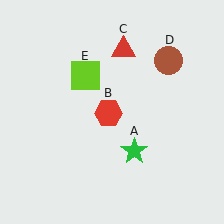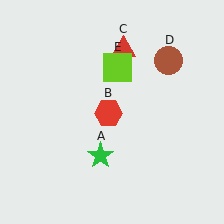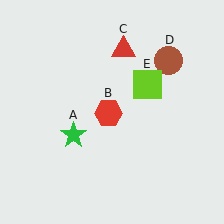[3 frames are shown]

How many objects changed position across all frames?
2 objects changed position: green star (object A), lime square (object E).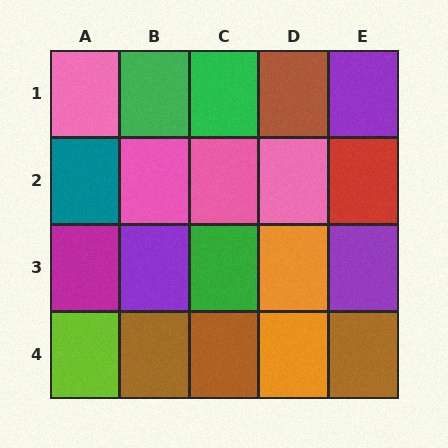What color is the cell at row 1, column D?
Brown.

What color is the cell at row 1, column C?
Green.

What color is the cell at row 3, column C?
Green.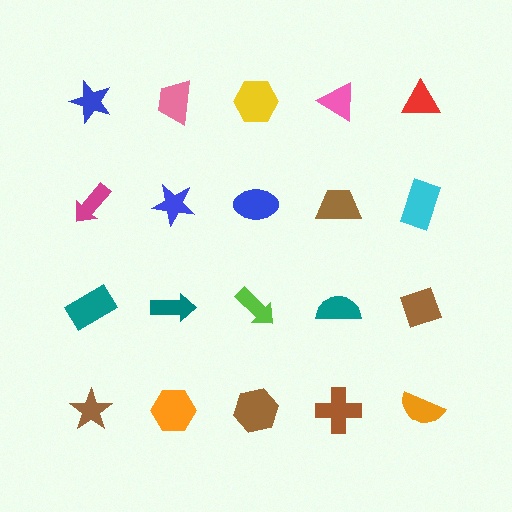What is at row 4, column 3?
A brown hexagon.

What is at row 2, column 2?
A blue star.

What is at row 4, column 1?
A brown star.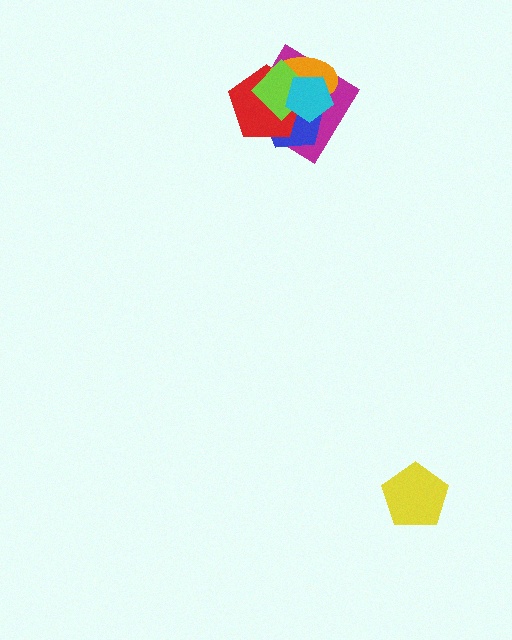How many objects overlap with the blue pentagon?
5 objects overlap with the blue pentagon.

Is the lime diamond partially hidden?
Yes, it is partially covered by another shape.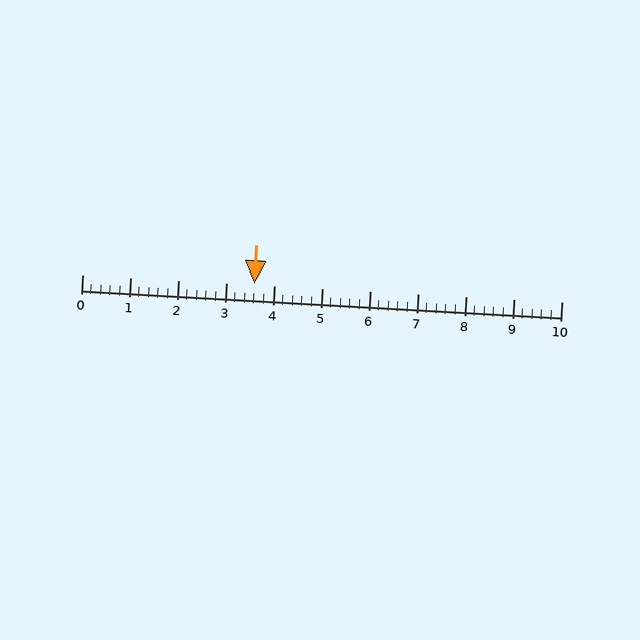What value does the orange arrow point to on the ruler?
The orange arrow points to approximately 3.6.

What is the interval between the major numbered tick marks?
The major tick marks are spaced 1 units apart.